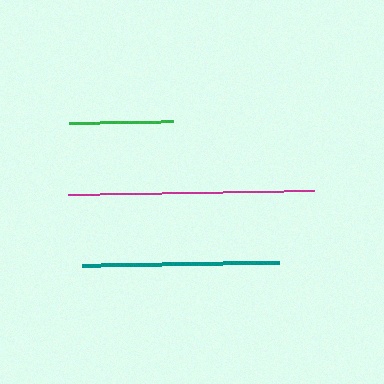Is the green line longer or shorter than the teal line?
The teal line is longer than the green line.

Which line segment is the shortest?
The green line is the shortest at approximately 104 pixels.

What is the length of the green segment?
The green segment is approximately 104 pixels long.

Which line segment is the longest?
The magenta line is the longest at approximately 246 pixels.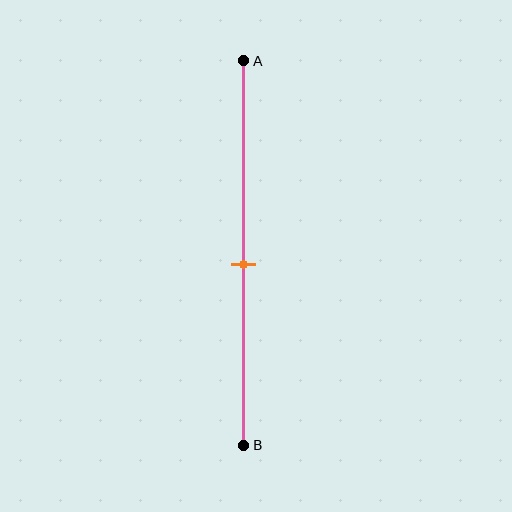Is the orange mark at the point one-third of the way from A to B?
No, the mark is at about 55% from A, not at the 33% one-third point.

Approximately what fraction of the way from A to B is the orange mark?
The orange mark is approximately 55% of the way from A to B.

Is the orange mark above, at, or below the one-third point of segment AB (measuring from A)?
The orange mark is below the one-third point of segment AB.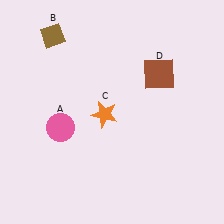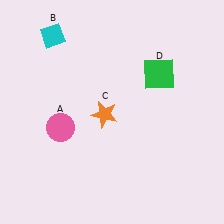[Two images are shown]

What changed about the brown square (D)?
In Image 1, D is brown. In Image 2, it changed to green.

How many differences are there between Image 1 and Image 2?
There are 2 differences between the two images.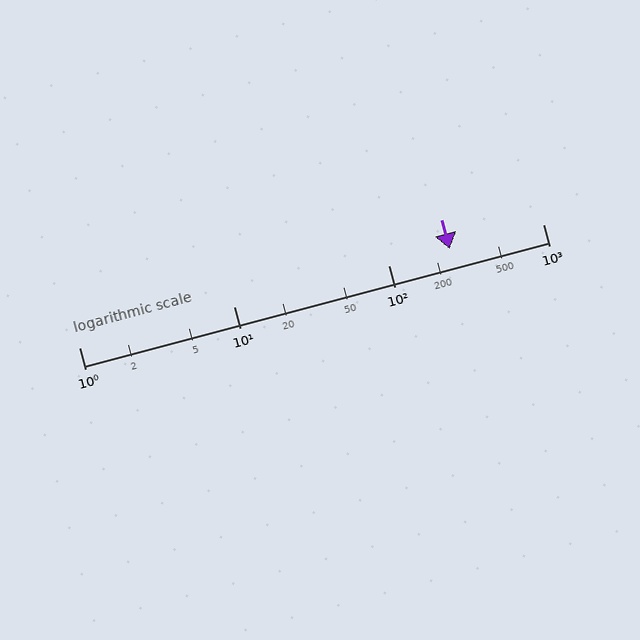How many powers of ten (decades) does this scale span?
The scale spans 3 decades, from 1 to 1000.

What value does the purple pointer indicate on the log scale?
The pointer indicates approximately 250.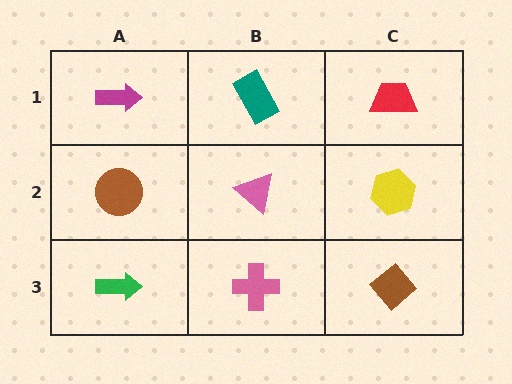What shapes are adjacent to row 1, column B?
A pink triangle (row 2, column B), a magenta arrow (row 1, column A), a red trapezoid (row 1, column C).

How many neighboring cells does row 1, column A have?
2.